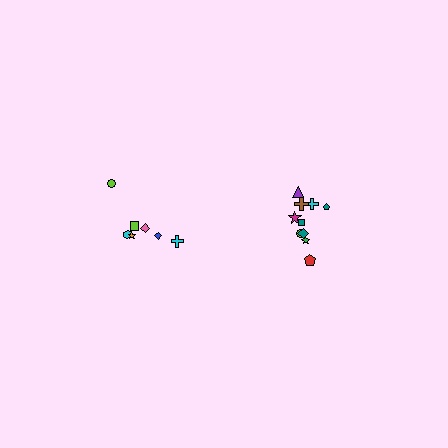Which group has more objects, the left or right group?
The right group.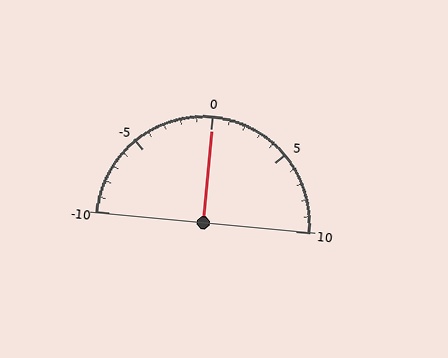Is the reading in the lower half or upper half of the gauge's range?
The reading is in the upper half of the range (-10 to 10).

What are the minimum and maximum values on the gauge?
The gauge ranges from -10 to 10.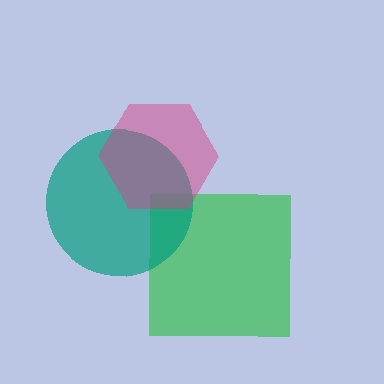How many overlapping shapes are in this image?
There are 3 overlapping shapes in the image.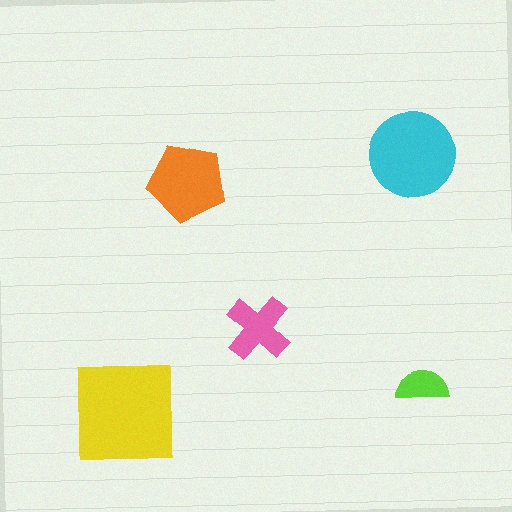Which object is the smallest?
The lime semicircle.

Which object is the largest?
The yellow square.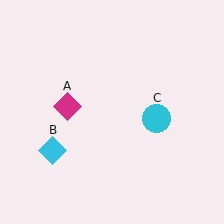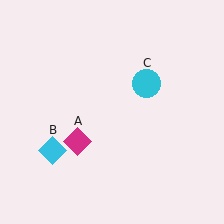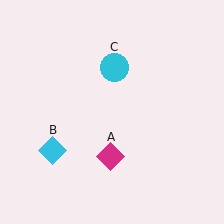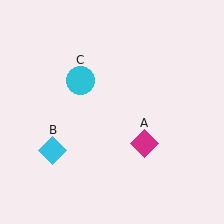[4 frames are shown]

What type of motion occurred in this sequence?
The magenta diamond (object A), cyan circle (object C) rotated counterclockwise around the center of the scene.